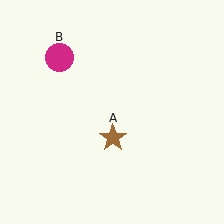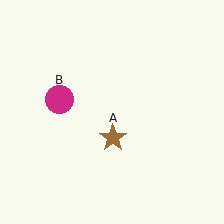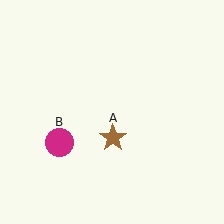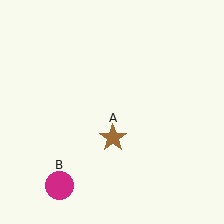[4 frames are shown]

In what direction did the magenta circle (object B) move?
The magenta circle (object B) moved down.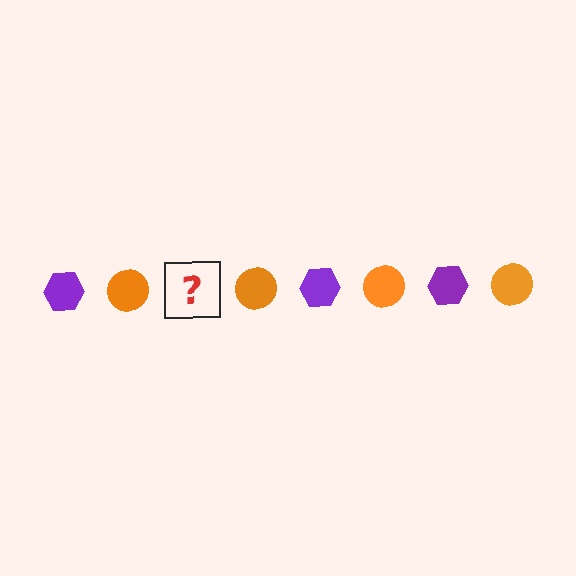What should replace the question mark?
The question mark should be replaced with a purple hexagon.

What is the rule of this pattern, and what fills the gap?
The rule is that the pattern alternates between purple hexagon and orange circle. The gap should be filled with a purple hexagon.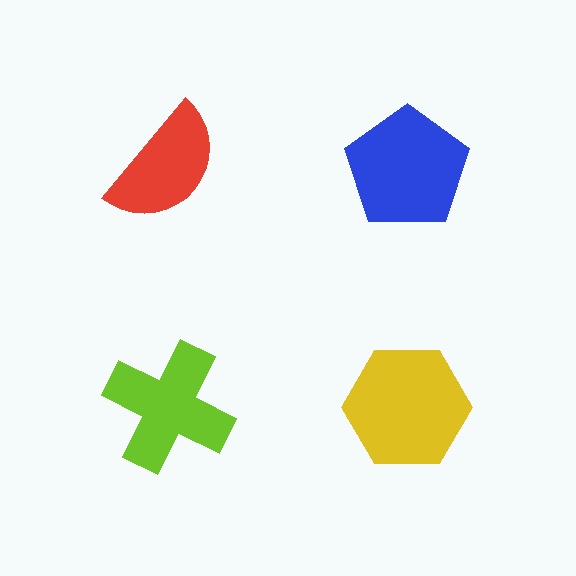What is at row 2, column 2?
A yellow hexagon.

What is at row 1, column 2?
A blue pentagon.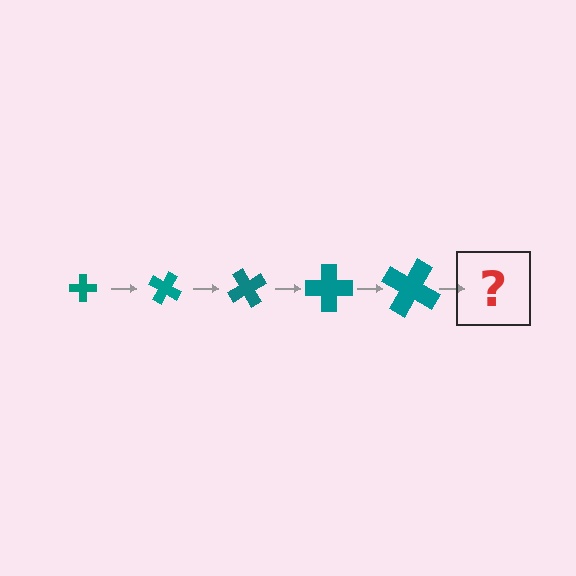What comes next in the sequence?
The next element should be a cross, larger than the previous one and rotated 150 degrees from the start.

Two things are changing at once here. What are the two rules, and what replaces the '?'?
The two rules are that the cross grows larger each step and it rotates 30 degrees each step. The '?' should be a cross, larger than the previous one and rotated 150 degrees from the start.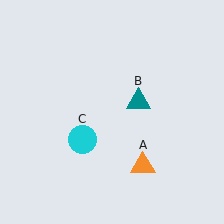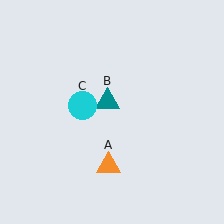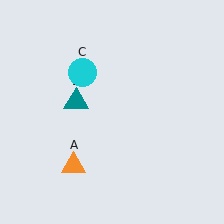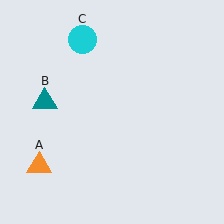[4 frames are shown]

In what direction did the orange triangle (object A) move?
The orange triangle (object A) moved left.